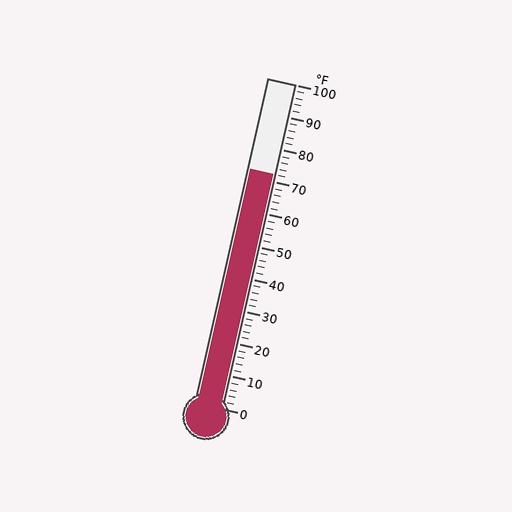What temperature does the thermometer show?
The thermometer shows approximately 72°F.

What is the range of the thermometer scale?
The thermometer scale ranges from 0°F to 100°F.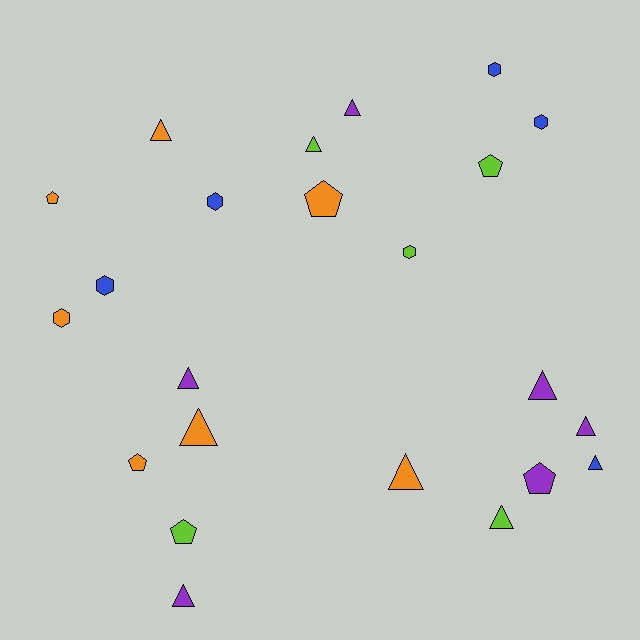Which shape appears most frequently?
Triangle, with 11 objects.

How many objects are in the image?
There are 23 objects.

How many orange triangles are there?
There are 3 orange triangles.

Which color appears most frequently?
Orange, with 7 objects.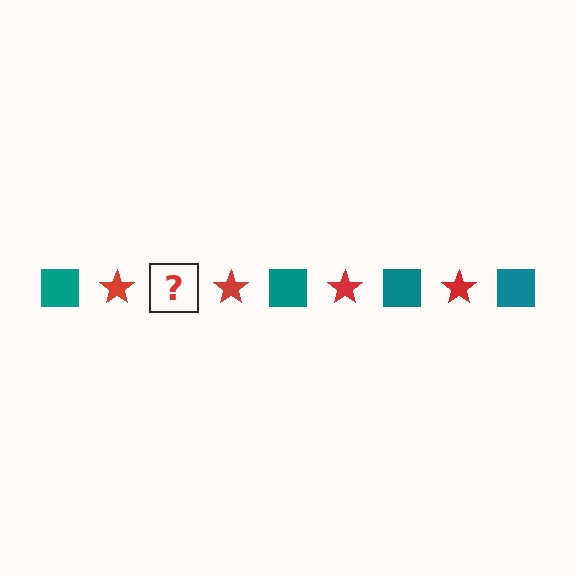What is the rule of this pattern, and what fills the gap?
The rule is that the pattern alternates between teal square and red star. The gap should be filled with a teal square.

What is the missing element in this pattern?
The missing element is a teal square.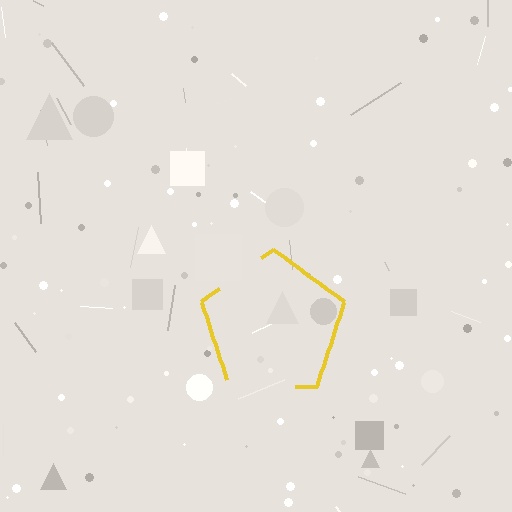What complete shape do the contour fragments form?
The contour fragments form a pentagon.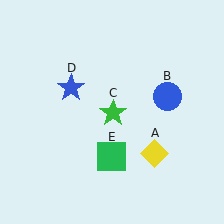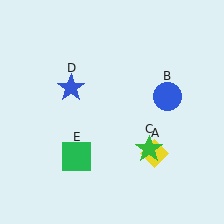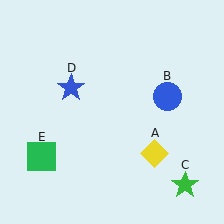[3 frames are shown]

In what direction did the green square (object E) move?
The green square (object E) moved left.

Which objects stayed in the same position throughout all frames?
Yellow diamond (object A) and blue circle (object B) and blue star (object D) remained stationary.